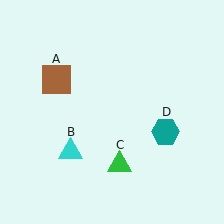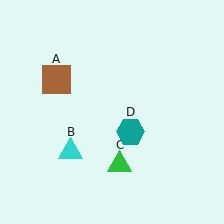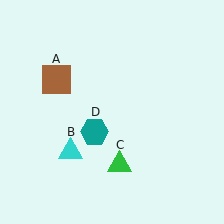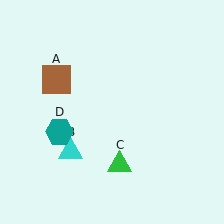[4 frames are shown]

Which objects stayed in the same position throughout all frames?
Brown square (object A) and cyan triangle (object B) and green triangle (object C) remained stationary.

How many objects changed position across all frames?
1 object changed position: teal hexagon (object D).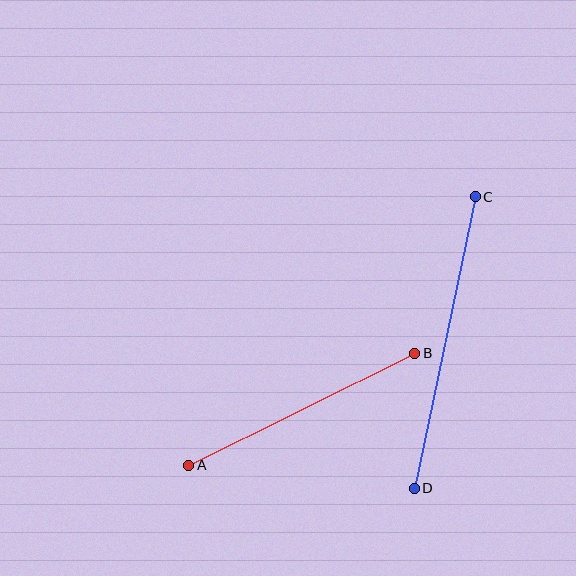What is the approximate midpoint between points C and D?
The midpoint is at approximately (445, 343) pixels.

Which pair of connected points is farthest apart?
Points C and D are farthest apart.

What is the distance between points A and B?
The distance is approximately 252 pixels.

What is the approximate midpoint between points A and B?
The midpoint is at approximately (302, 409) pixels.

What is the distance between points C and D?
The distance is approximately 298 pixels.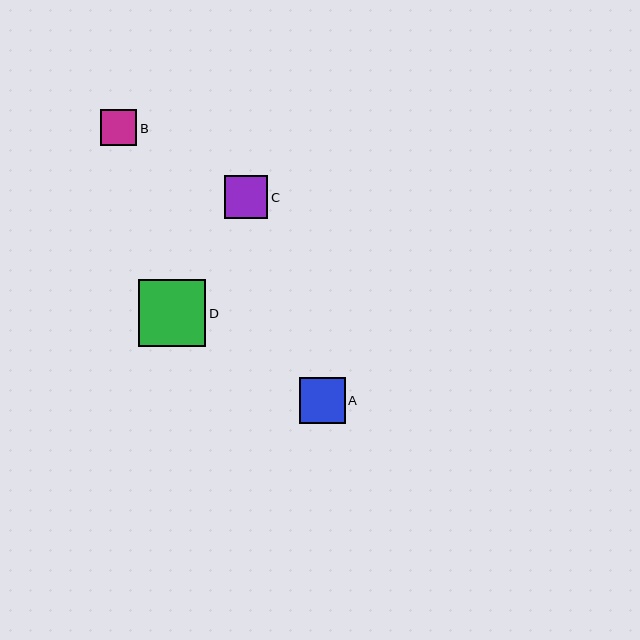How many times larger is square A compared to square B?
Square A is approximately 1.3 times the size of square B.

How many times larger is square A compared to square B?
Square A is approximately 1.3 times the size of square B.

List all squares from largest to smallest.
From largest to smallest: D, A, C, B.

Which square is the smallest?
Square B is the smallest with a size of approximately 36 pixels.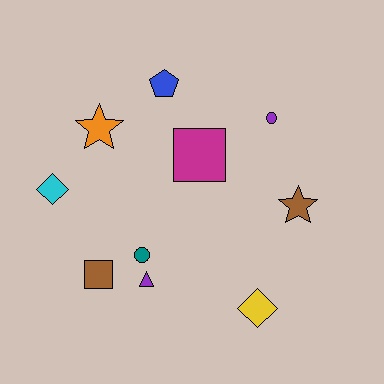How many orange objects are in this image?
There is 1 orange object.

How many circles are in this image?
There are 2 circles.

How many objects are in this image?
There are 10 objects.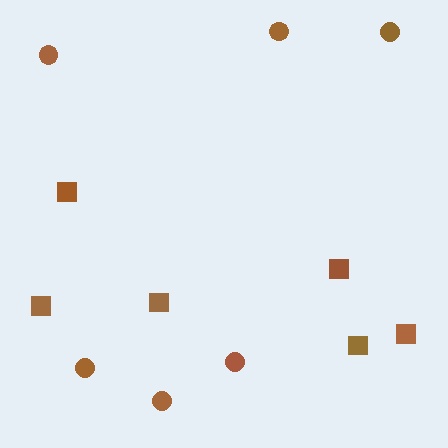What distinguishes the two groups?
There are 2 groups: one group of circles (6) and one group of squares (6).